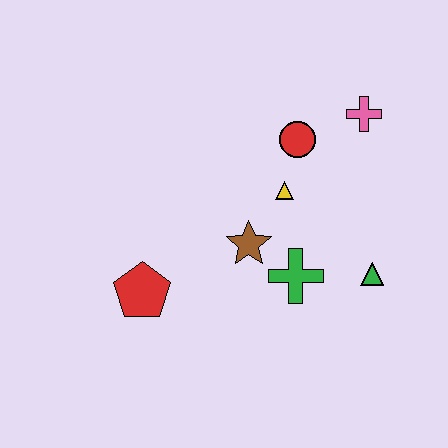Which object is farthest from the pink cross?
The red pentagon is farthest from the pink cross.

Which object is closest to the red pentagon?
The brown star is closest to the red pentagon.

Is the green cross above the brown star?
No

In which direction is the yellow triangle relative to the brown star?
The yellow triangle is above the brown star.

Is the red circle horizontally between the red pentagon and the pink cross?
Yes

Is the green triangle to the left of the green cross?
No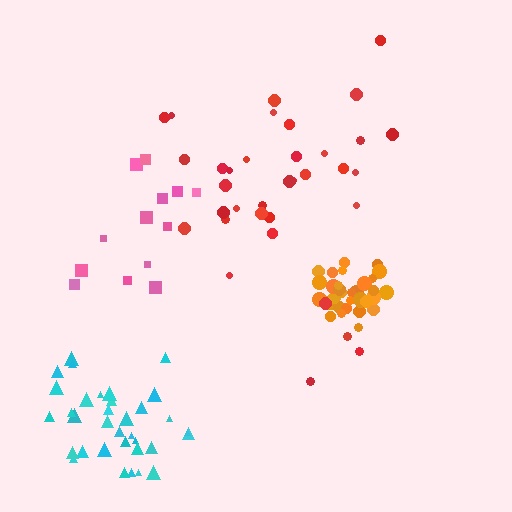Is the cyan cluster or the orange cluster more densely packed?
Orange.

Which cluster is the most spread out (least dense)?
Pink.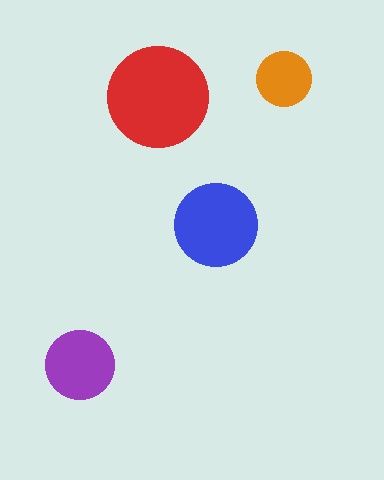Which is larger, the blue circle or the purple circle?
The blue one.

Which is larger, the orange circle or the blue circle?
The blue one.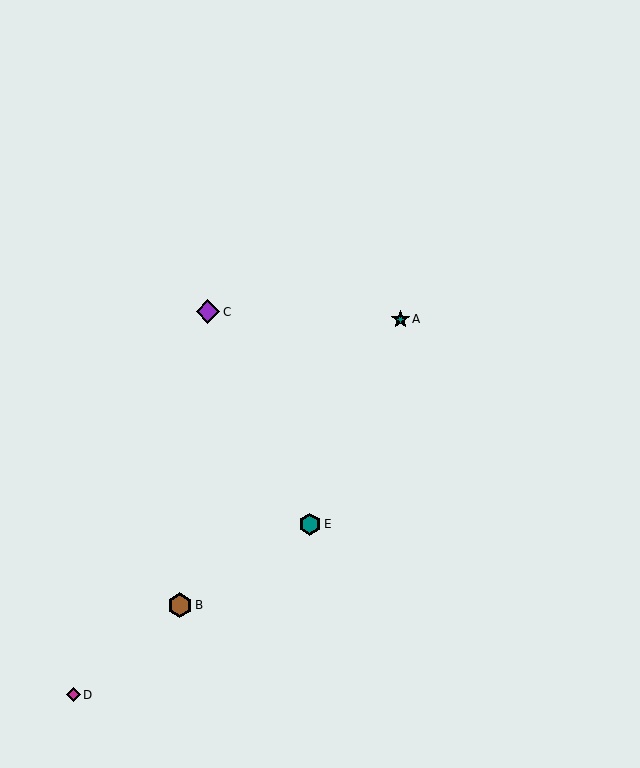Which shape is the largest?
The brown hexagon (labeled B) is the largest.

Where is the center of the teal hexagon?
The center of the teal hexagon is at (310, 524).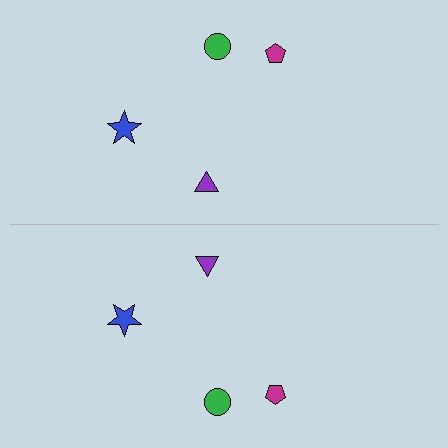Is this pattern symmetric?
Yes, this pattern has bilateral (reflection) symmetry.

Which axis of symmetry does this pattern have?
The pattern has a horizontal axis of symmetry running through the center of the image.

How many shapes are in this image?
There are 8 shapes in this image.